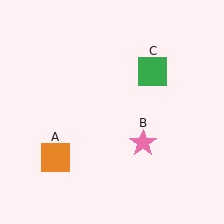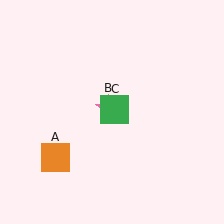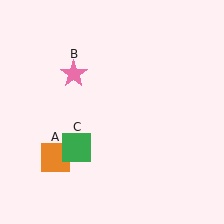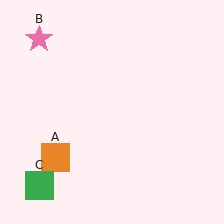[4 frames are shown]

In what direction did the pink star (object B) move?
The pink star (object B) moved up and to the left.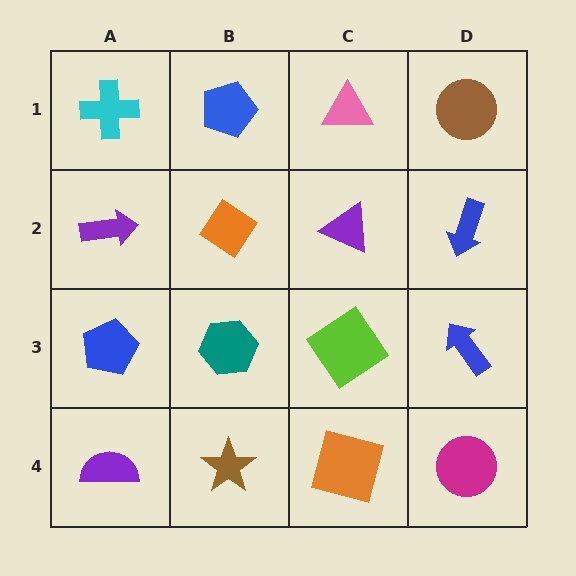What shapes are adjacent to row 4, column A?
A blue pentagon (row 3, column A), a brown star (row 4, column B).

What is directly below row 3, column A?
A purple semicircle.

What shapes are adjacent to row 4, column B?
A teal hexagon (row 3, column B), a purple semicircle (row 4, column A), an orange square (row 4, column C).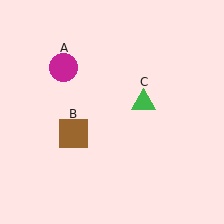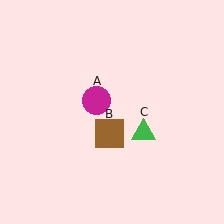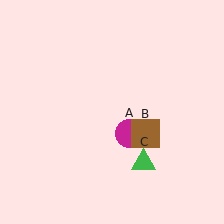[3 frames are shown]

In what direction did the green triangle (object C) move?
The green triangle (object C) moved down.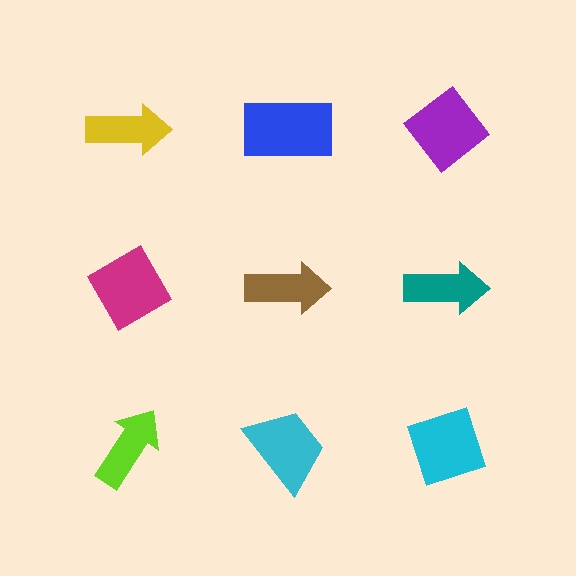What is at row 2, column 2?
A brown arrow.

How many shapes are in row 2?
3 shapes.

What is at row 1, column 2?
A blue rectangle.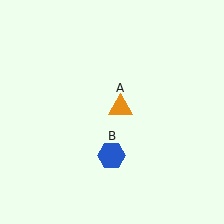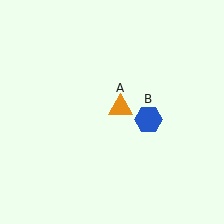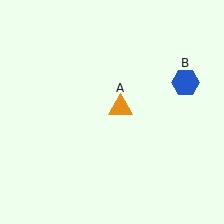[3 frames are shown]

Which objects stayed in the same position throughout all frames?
Orange triangle (object A) remained stationary.